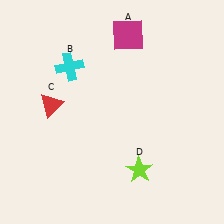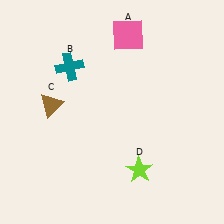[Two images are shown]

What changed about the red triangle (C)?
In Image 1, C is red. In Image 2, it changed to brown.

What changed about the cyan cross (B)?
In Image 1, B is cyan. In Image 2, it changed to teal.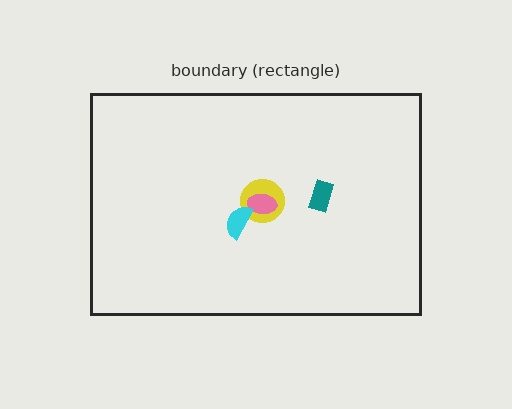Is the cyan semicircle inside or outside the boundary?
Inside.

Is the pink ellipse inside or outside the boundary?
Inside.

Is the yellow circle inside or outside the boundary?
Inside.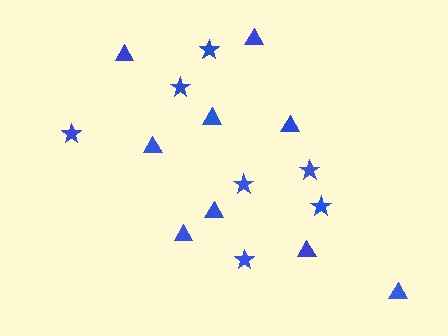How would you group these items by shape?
There are 2 groups: one group of stars (7) and one group of triangles (9).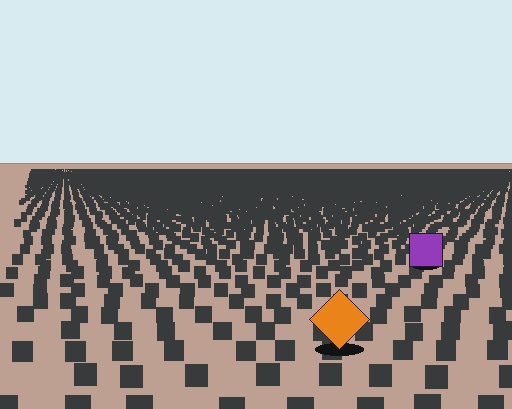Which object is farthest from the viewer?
The purple square is farthest from the viewer. It appears smaller and the ground texture around it is denser.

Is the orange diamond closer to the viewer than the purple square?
Yes. The orange diamond is closer — you can tell from the texture gradient: the ground texture is coarser near it.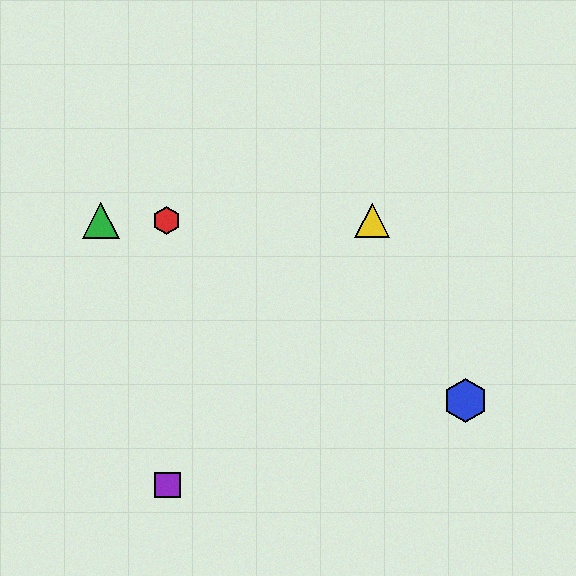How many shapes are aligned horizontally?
3 shapes (the red hexagon, the green triangle, the yellow triangle) are aligned horizontally.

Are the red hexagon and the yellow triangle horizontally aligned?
Yes, both are at y≈221.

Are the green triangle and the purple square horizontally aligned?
No, the green triangle is at y≈221 and the purple square is at y≈485.